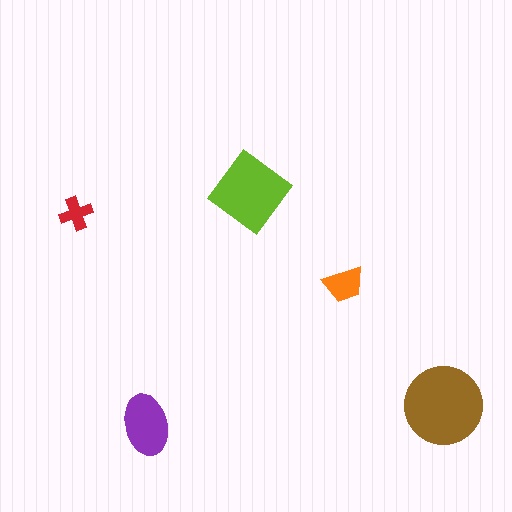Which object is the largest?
The brown circle.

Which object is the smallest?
The red cross.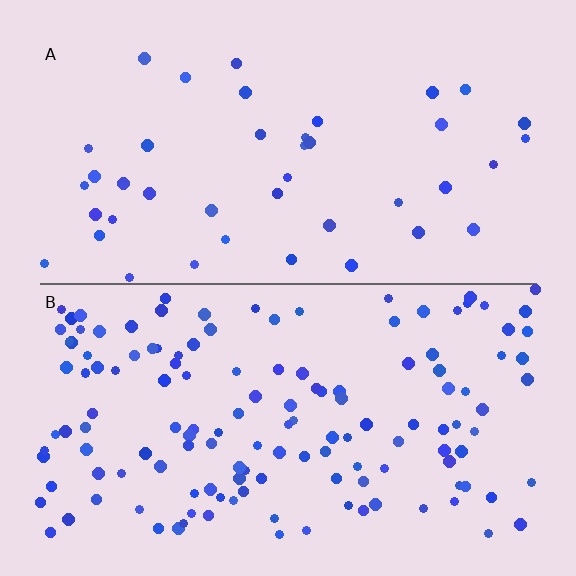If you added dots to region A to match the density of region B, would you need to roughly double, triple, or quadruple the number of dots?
Approximately triple.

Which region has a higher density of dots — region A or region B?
B (the bottom).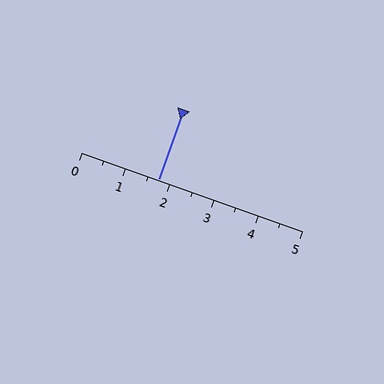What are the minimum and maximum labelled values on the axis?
The axis runs from 0 to 5.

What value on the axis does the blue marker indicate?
The marker indicates approximately 1.8.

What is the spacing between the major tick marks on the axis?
The major ticks are spaced 1 apart.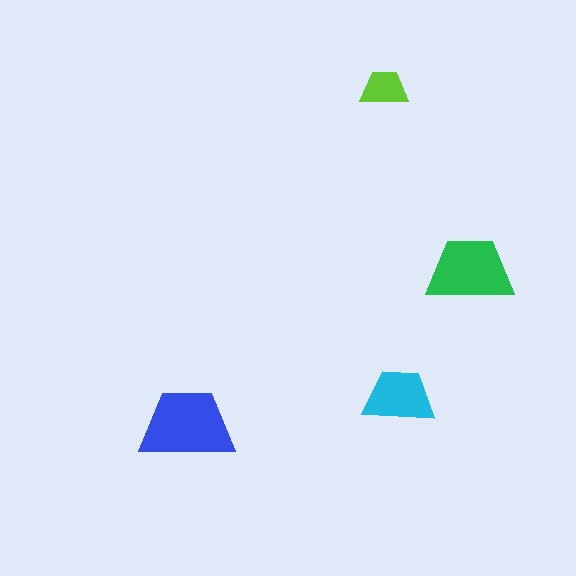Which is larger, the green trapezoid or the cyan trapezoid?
The green one.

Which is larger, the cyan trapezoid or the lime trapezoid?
The cyan one.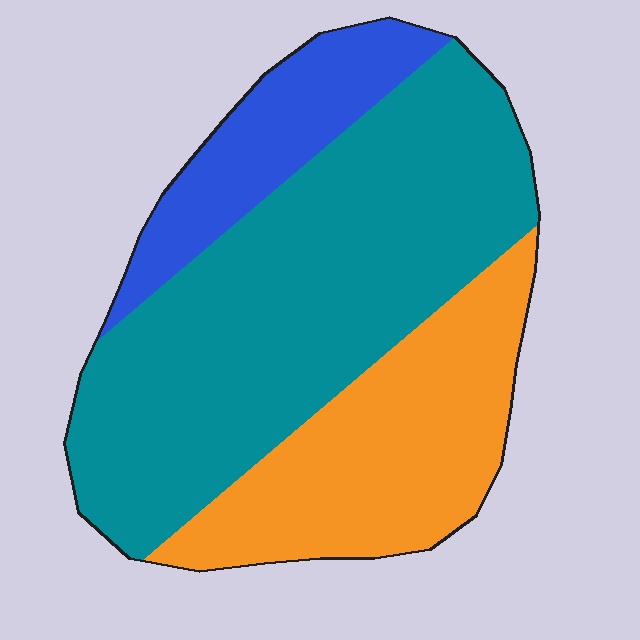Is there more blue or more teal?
Teal.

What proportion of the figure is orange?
Orange takes up about one quarter (1/4) of the figure.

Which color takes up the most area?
Teal, at roughly 55%.